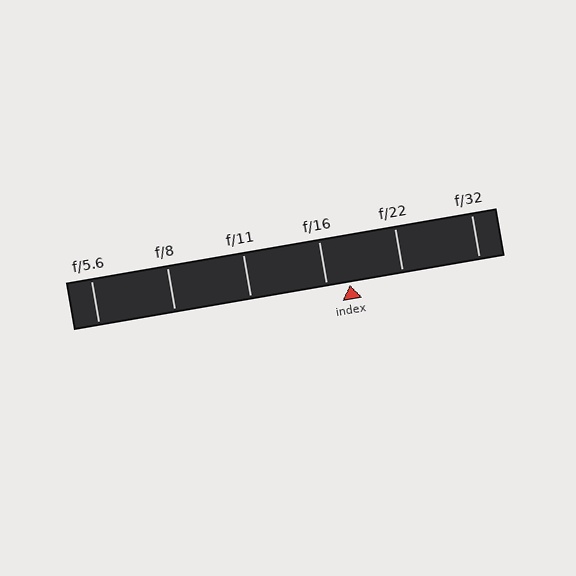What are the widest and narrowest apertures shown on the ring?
The widest aperture shown is f/5.6 and the narrowest is f/32.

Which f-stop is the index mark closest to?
The index mark is closest to f/16.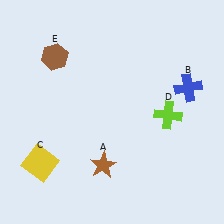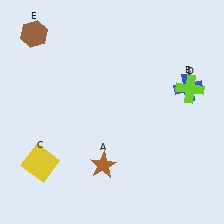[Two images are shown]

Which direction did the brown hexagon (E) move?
The brown hexagon (E) moved up.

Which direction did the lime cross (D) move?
The lime cross (D) moved up.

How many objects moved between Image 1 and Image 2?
2 objects moved between the two images.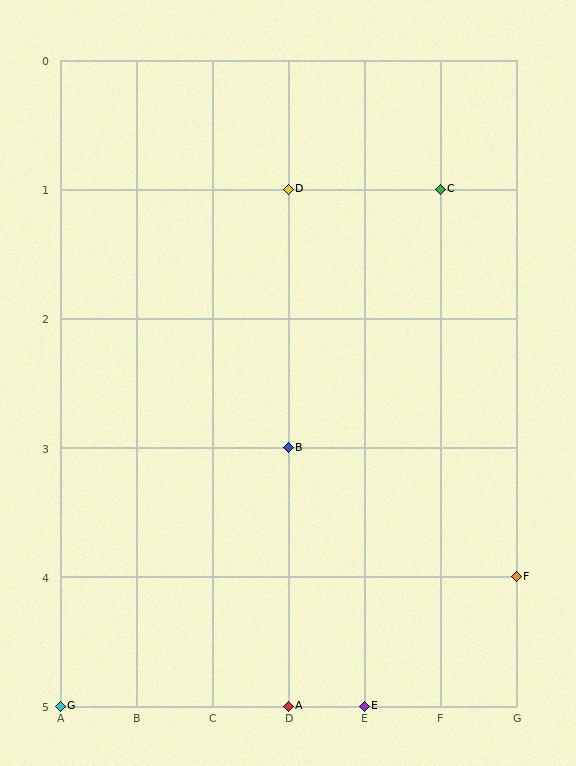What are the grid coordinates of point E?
Point E is at grid coordinates (E, 5).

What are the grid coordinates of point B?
Point B is at grid coordinates (D, 3).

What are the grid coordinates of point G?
Point G is at grid coordinates (A, 5).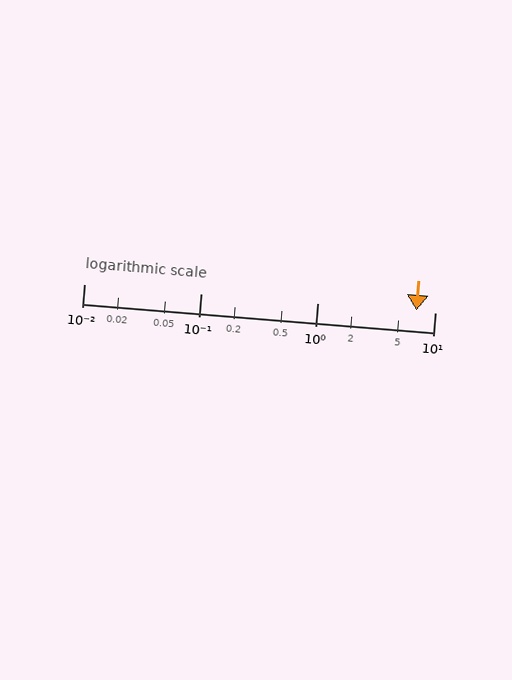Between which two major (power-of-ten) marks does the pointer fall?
The pointer is between 1 and 10.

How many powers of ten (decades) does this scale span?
The scale spans 3 decades, from 0.01 to 10.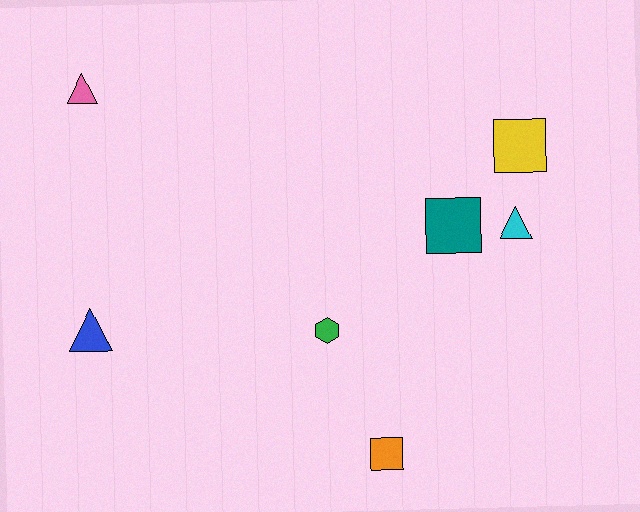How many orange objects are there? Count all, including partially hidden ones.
There is 1 orange object.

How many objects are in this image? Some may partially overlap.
There are 7 objects.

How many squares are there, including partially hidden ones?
There are 3 squares.